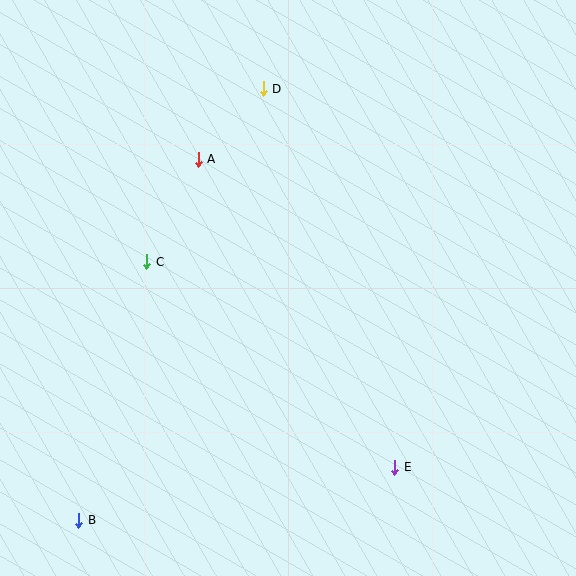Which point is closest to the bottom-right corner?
Point E is closest to the bottom-right corner.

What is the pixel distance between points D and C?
The distance between D and C is 209 pixels.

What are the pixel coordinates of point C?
Point C is at (147, 262).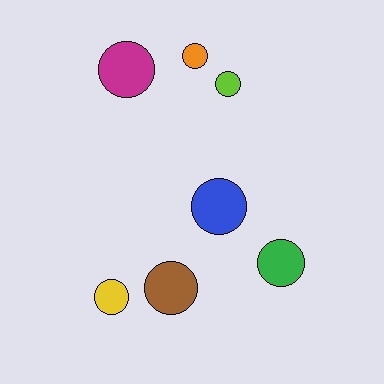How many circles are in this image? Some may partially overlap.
There are 7 circles.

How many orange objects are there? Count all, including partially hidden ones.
There is 1 orange object.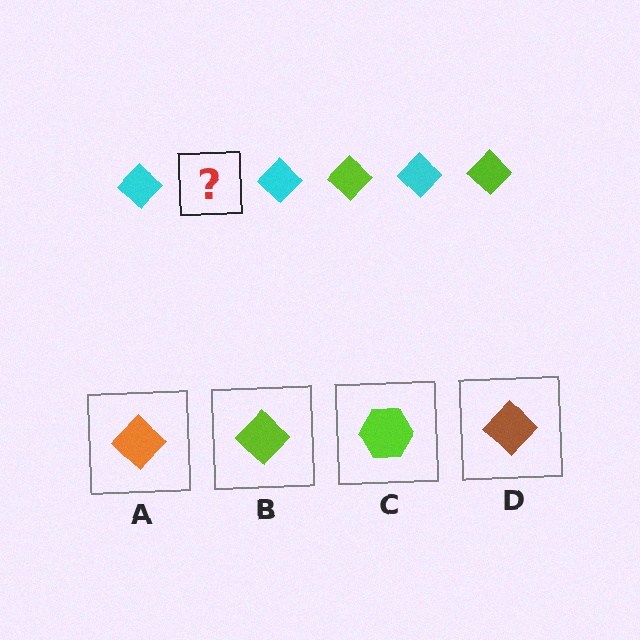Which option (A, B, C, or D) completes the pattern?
B.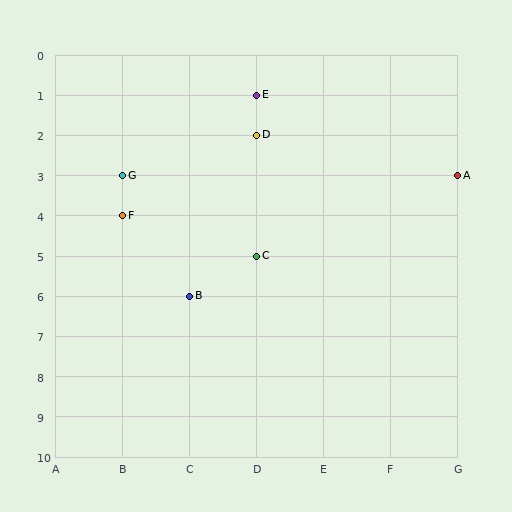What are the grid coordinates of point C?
Point C is at grid coordinates (D, 5).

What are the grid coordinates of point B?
Point B is at grid coordinates (C, 6).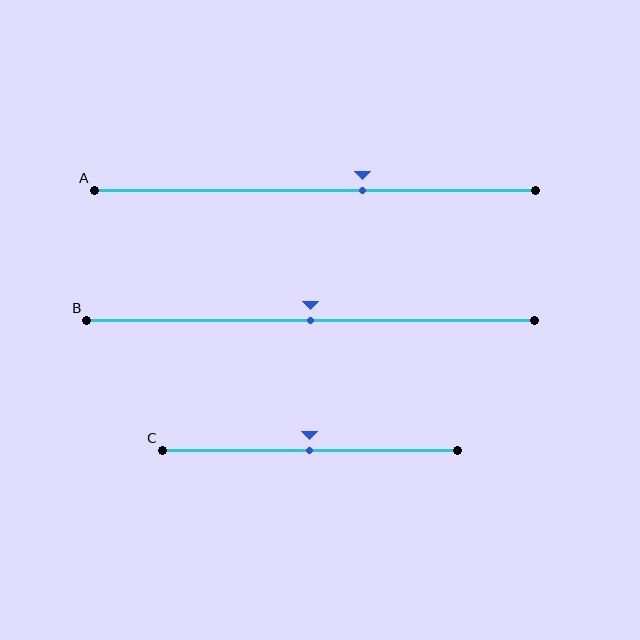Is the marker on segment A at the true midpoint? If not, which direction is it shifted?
No, the marker on segment A is shifted to the right by about 11% of the segment length.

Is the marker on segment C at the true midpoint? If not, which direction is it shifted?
Yes, the marker on segment C is at the true midpoint.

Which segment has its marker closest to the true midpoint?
Segment B has its marker closest to the true midpoint.